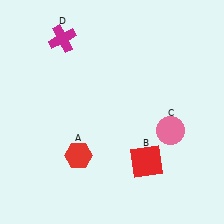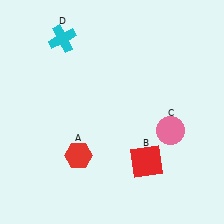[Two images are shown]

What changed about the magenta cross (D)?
In Image 1, D is magenta. In Image 2, it changed to cyan.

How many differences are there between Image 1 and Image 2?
There is 1 difference between the two images.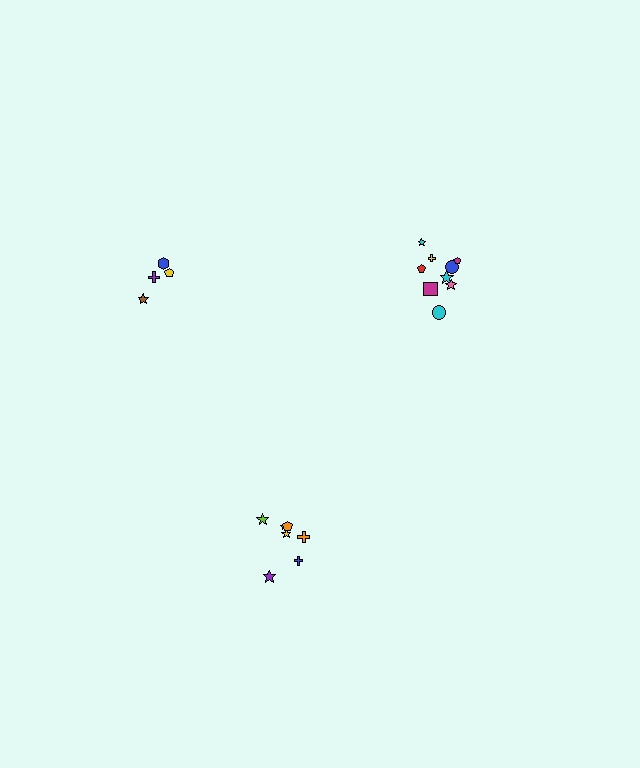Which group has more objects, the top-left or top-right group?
The top-right group.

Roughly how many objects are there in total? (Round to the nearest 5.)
Roughly 20 objects in total.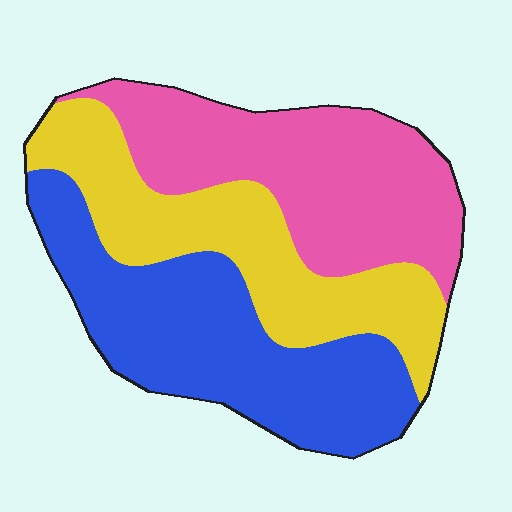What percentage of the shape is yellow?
Yellow takes up between a sixth and a third of the shape.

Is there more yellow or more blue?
Blue.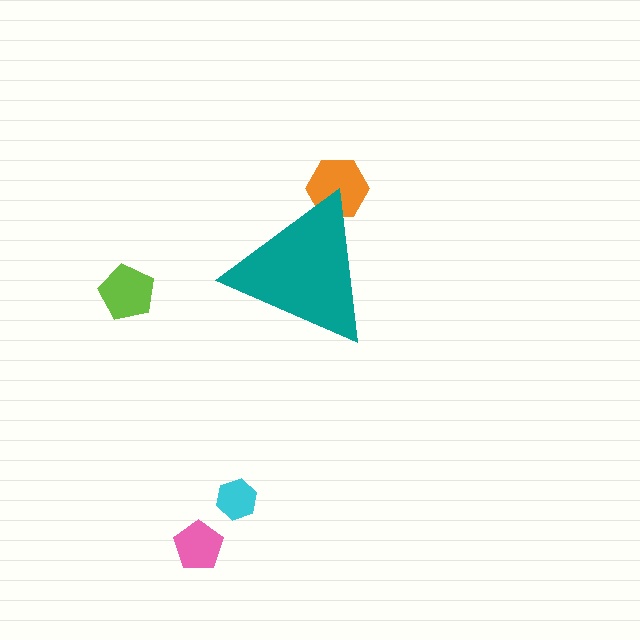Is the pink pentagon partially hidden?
No, the pink pentagon is fully visible.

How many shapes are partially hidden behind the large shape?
1 shape is partially hidden.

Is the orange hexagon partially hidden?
Yes, the orange hexagon is partially hidden behind the teal triangle.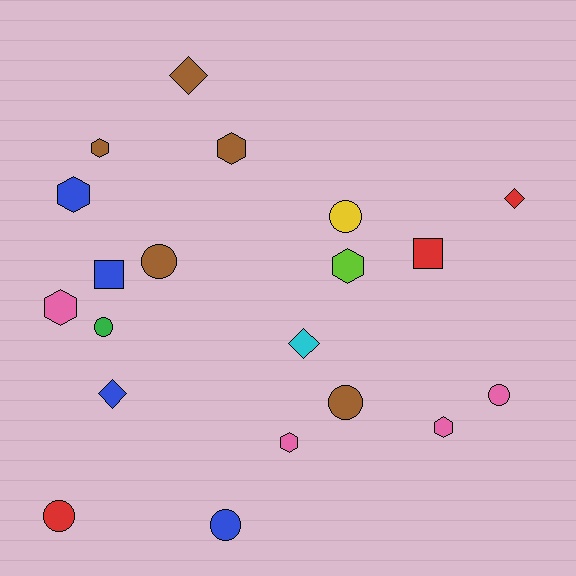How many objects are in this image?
There are 20 objects.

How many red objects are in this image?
There are 3 red objects.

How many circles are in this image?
There are 7 circles.